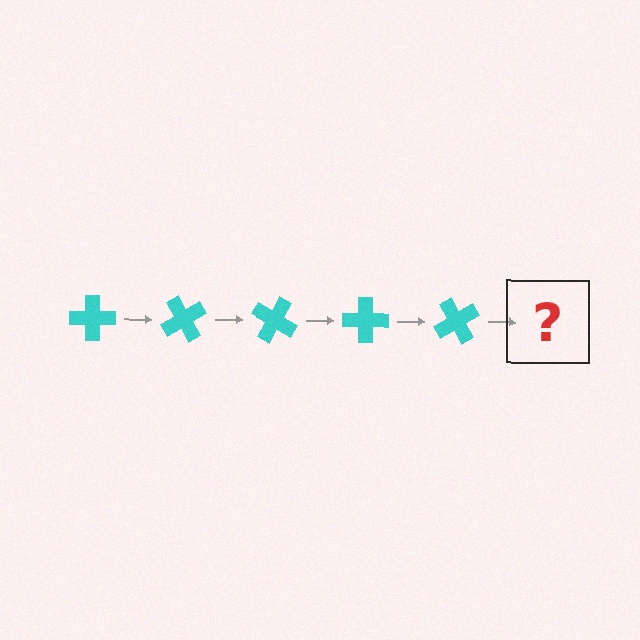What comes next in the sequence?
The next element should be a cyan cross rotated 300 degrees.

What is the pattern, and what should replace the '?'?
The pattern is that the cross rotates 60 degrees each step. The '?' should be a cyan cross rotated 300 degrees.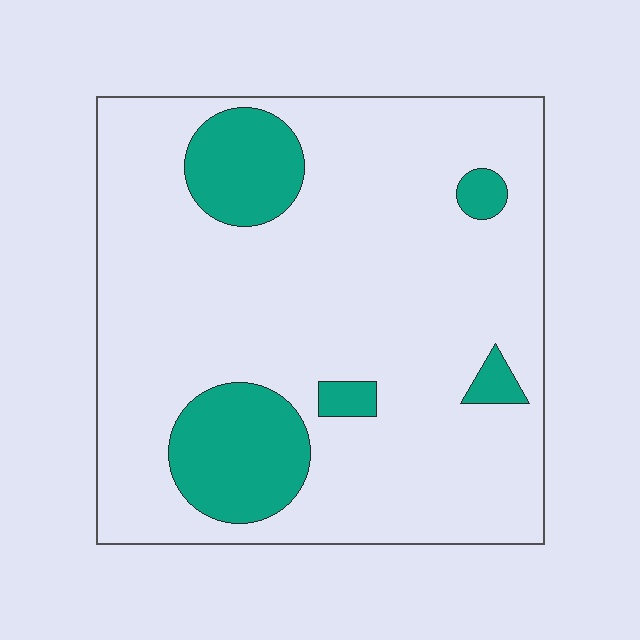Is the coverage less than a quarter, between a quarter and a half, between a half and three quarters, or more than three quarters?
Less than a quarter.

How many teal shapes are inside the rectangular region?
5.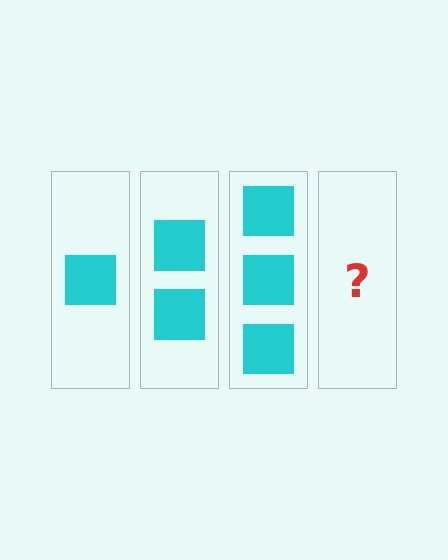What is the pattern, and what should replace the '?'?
The pattern is that each step adds one more square. The '?' should be 4 squares.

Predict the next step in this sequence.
The next step is 4 squares.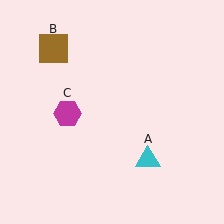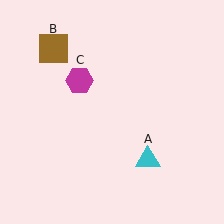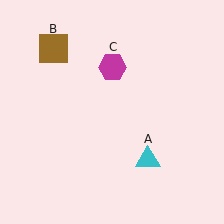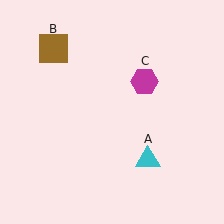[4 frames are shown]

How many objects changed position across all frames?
1 object changed position: magenta hexagon (object C).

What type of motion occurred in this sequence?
The magenta hexagon (object C) rotated clockwise around the center of the scene.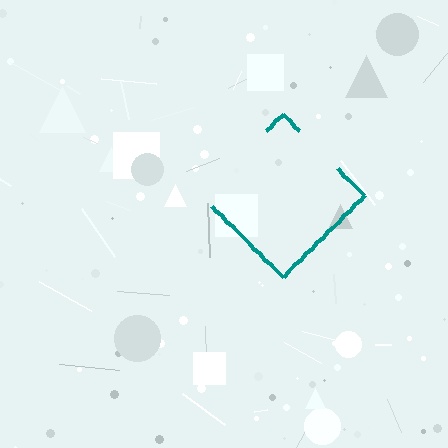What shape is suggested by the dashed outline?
The dashed outline suggests a diamond.